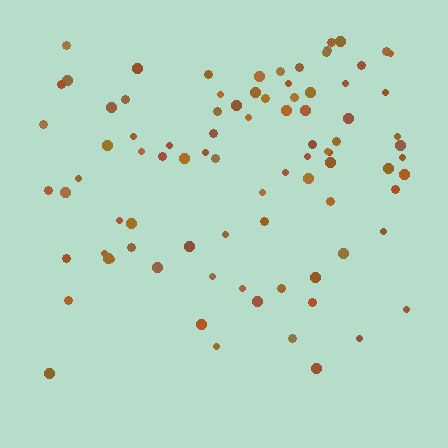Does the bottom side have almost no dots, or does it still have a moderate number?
Still a moderate number, just noticeably fewer than the top.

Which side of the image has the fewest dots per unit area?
The bottom.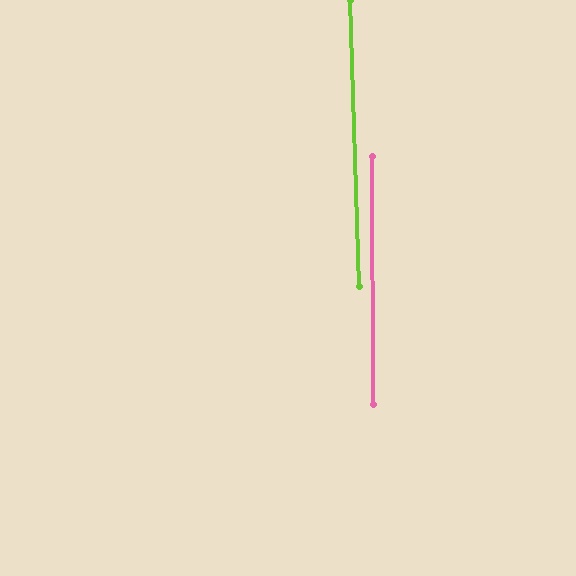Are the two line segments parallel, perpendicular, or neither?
Parallel — their directions differ by only 1.5°.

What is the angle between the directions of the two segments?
Approximately 1 degree.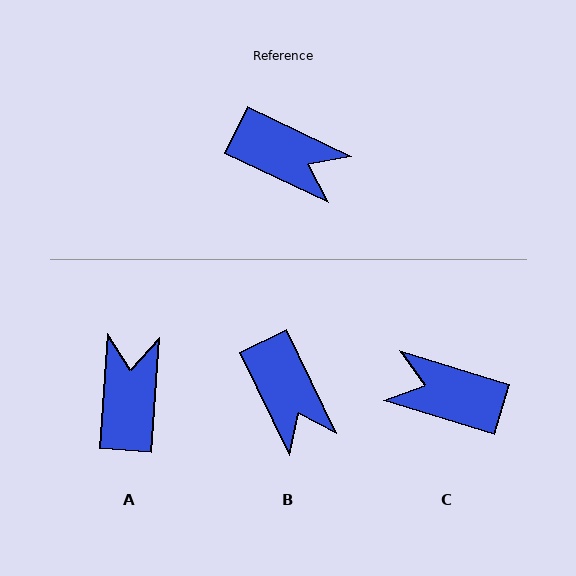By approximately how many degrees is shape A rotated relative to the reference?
Approximately 111 degrees counter-clockwise.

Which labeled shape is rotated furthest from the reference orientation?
C, about 172 degrees away.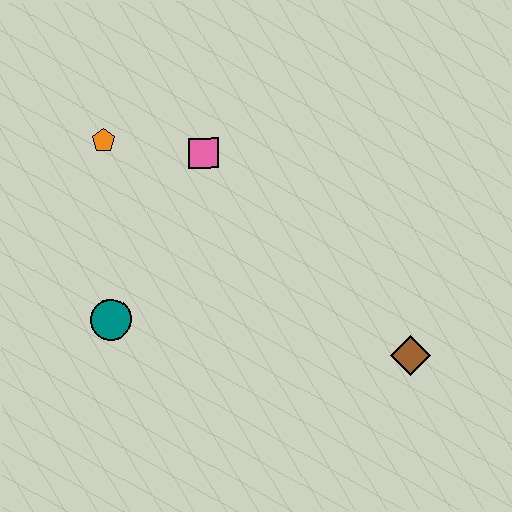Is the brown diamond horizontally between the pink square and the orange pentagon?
No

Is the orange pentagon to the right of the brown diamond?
No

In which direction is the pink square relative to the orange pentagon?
The pink square is to the right of the orange pentagon.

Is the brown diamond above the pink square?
No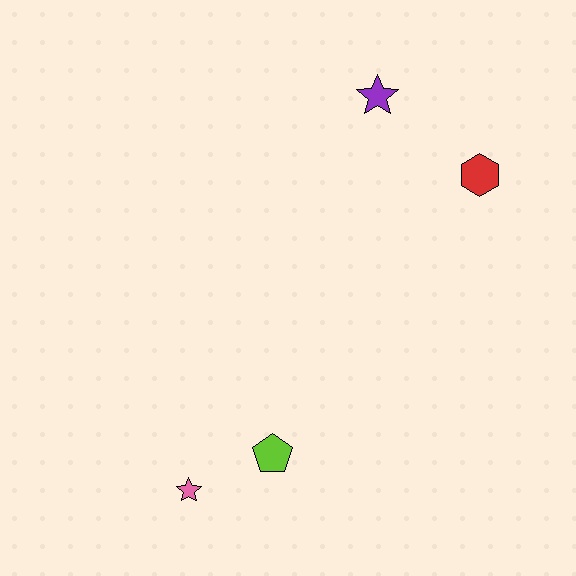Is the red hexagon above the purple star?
No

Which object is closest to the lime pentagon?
The pink star is closest to the lime pentagon.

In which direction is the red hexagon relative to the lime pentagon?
The red hexagon is above the lime pentagon.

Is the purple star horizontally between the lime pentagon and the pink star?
No